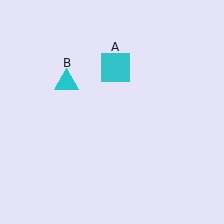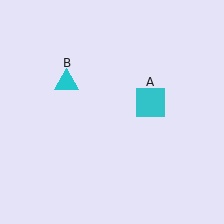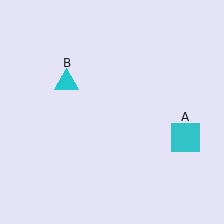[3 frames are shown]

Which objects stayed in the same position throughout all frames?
Cyan triangle (object B) remained stationary.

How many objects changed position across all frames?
1 object changed position: cyan square (object A).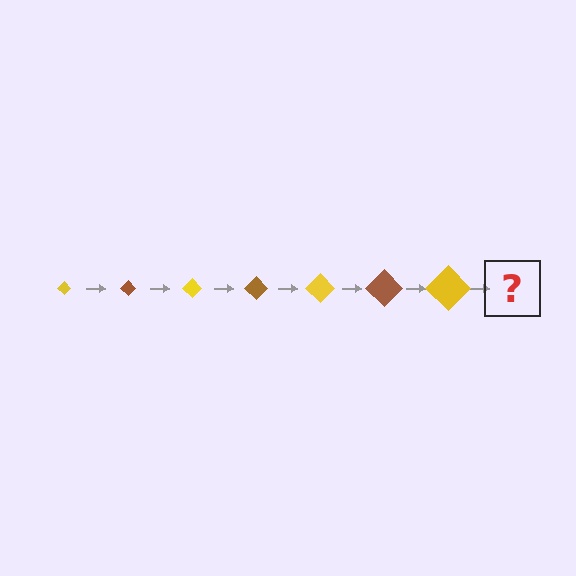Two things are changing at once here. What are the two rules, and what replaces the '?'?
The two rules are that the diamond grows larger each step and the color cycles through yellow and brown. The '?' should be a brown diamond, larger than the previous one.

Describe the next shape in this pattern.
It should be a brown diamond, larger than the previous one.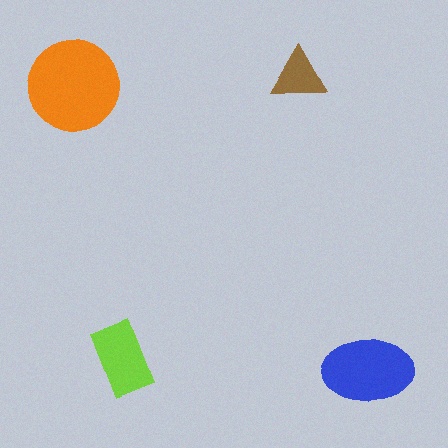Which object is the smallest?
The brown triangle.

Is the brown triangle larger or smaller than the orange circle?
Smaller.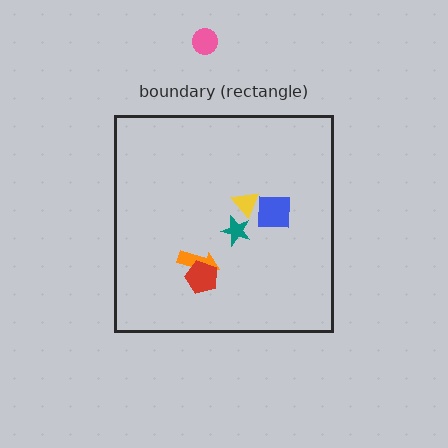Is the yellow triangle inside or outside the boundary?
Inside.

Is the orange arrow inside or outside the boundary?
Inside.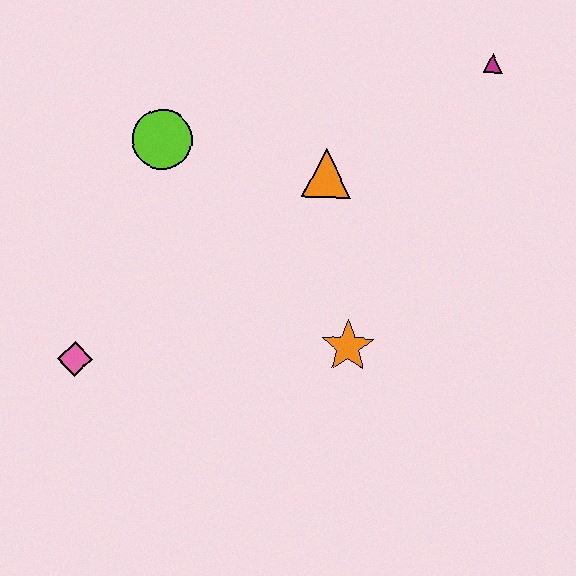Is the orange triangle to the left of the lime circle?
No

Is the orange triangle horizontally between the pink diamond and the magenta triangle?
Yes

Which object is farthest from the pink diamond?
The magenta triangle is farthest from the pink diamond.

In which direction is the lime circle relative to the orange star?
The lime circle is above the orange star.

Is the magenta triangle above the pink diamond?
Yes